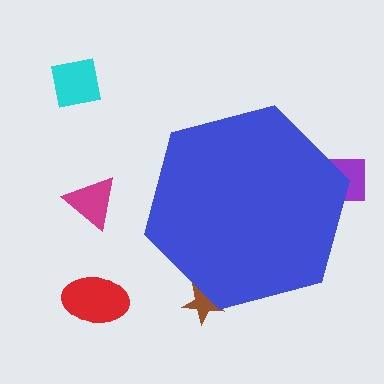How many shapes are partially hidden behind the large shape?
2 shapes are partially hidden.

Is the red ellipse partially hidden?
No, the red ellipse is fully visible.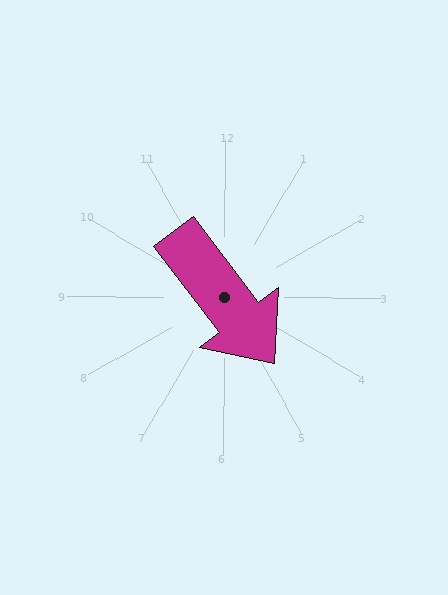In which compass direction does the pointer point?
Southeast.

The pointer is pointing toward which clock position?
Roughly 5 o'clock.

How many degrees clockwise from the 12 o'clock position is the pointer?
Approximately 143 degrees.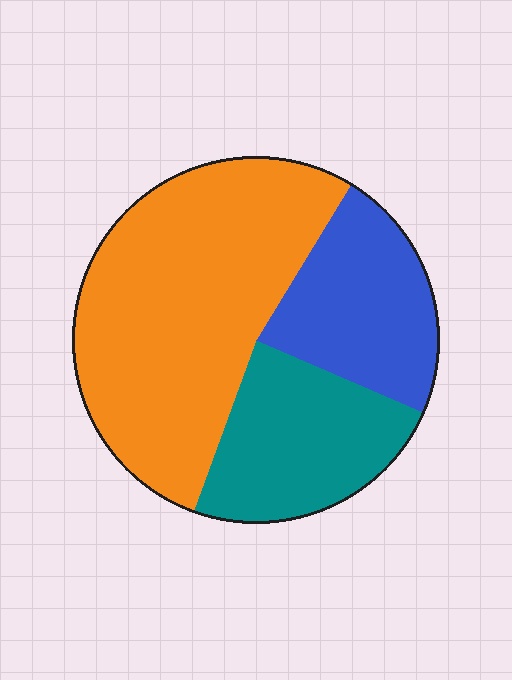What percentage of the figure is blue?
Blue takes up about one quarter (1/4) of the figure.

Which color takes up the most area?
Orange, at roughly 55%.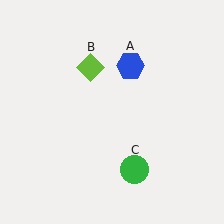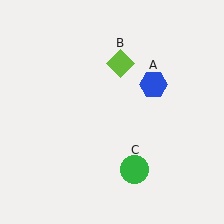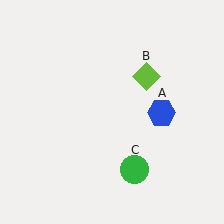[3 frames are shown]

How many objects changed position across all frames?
2 objects changed position: blue hexagon (object A), lime diamond (object B).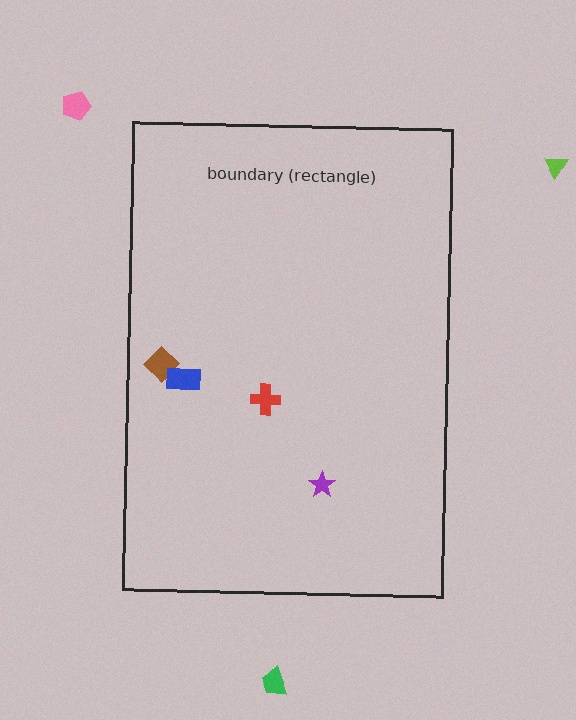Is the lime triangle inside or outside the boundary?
Outside.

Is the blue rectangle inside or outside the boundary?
Inside.